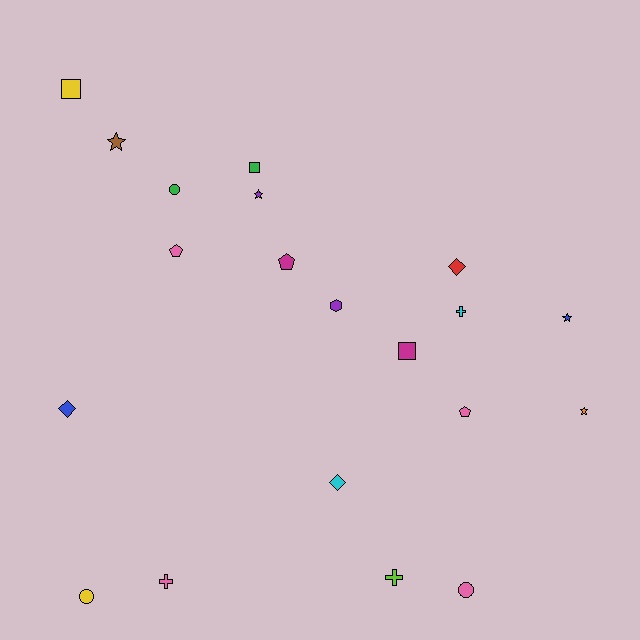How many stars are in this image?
There are 4 stars.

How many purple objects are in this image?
There are 2 purple objects.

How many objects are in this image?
There are 20 objects.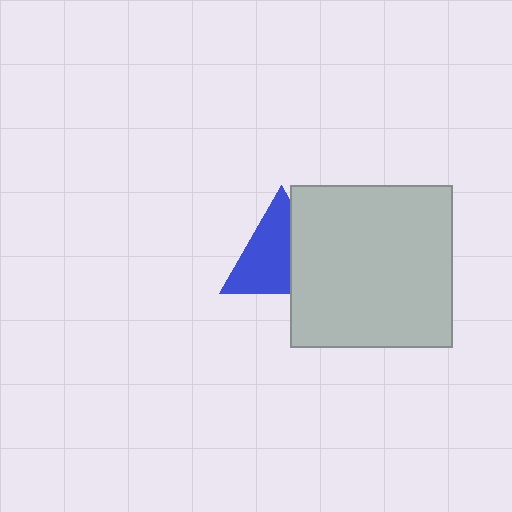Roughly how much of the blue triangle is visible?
About half of it is visible (roughly 62%).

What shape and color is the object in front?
The object in front is a light gray rectangle.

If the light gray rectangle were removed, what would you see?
You would see the complete blue triangle.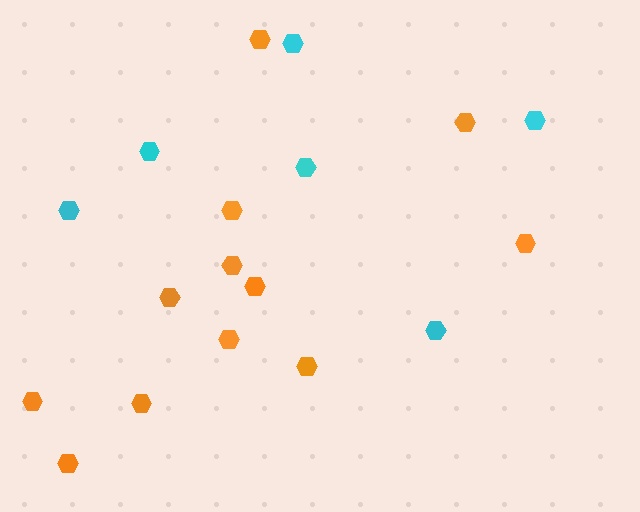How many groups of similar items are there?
There are 2 groups: one group of orange hexagons (12) and one group of cyan hexagons (6).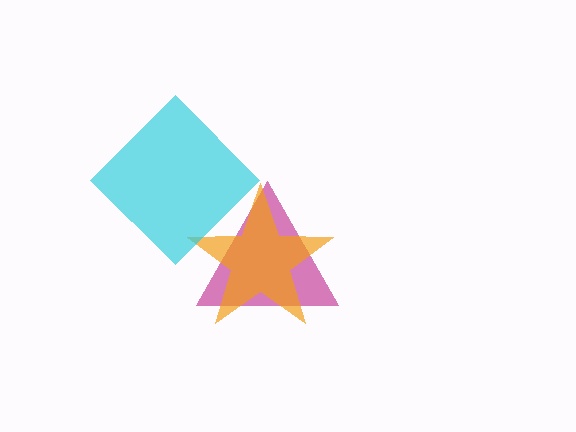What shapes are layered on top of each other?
The layered shapes are: a magenta triangle, an orange star, a cyan diamond.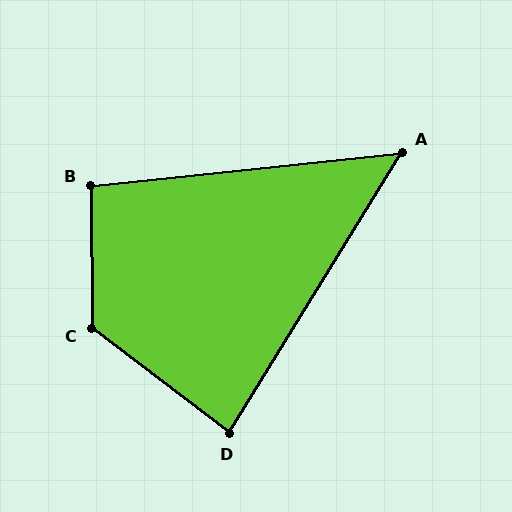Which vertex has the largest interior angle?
C, at approximately 128 degrees.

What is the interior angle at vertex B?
Approximately 96 degrees (obtuse).